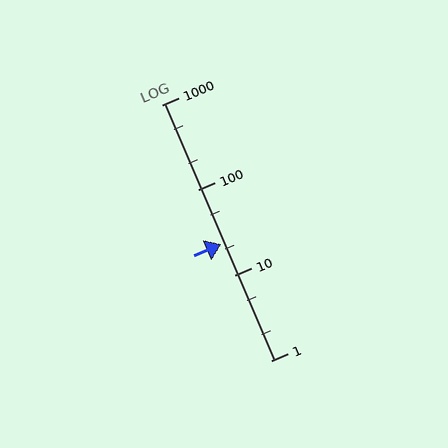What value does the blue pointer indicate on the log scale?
The pointer indicates approximately 23.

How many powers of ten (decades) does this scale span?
The scale spans 3 decades, from 1 to 1000.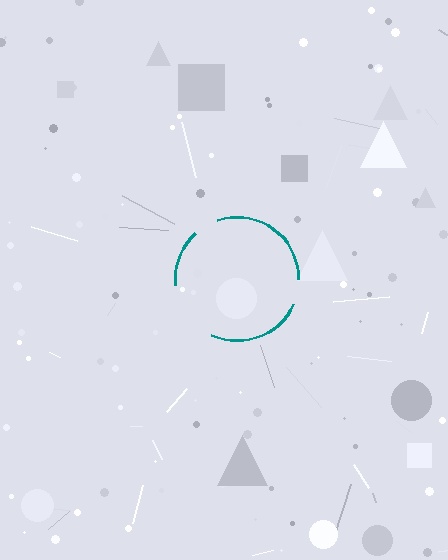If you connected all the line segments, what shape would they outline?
They would outline a circle.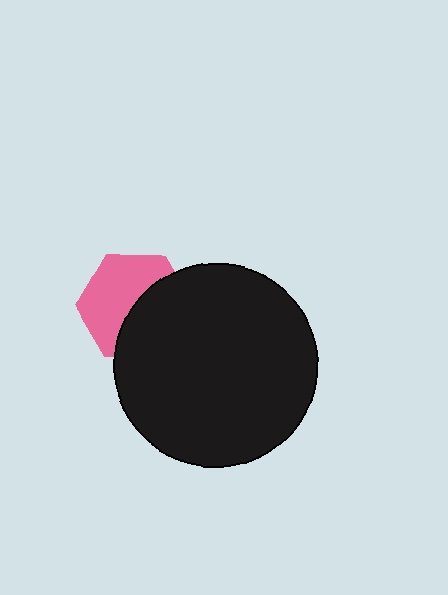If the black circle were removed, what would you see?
You would see the complete pink hexagon.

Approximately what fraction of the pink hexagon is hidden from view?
Roughly 46% of the pink hexagon is hidden behind the black circle.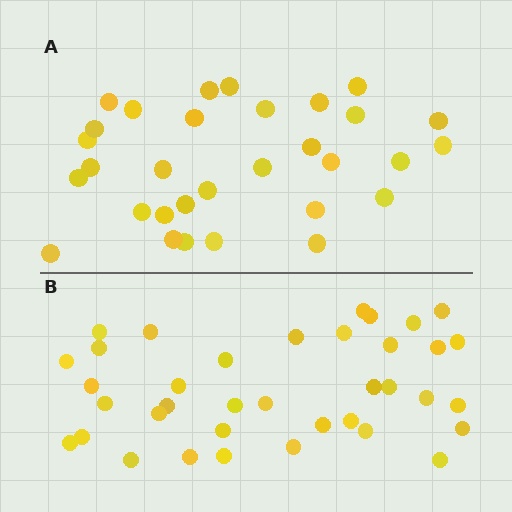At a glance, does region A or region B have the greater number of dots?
Region B (the bottom region) has more dots.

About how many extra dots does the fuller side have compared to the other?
Region B has about 6 more dots than region A.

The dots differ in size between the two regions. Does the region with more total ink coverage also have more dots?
No. Region A has more total ink coverage because its dots are larger, but region B actually contains more individual dots. Total area can be misleading — the number of items is what matters here.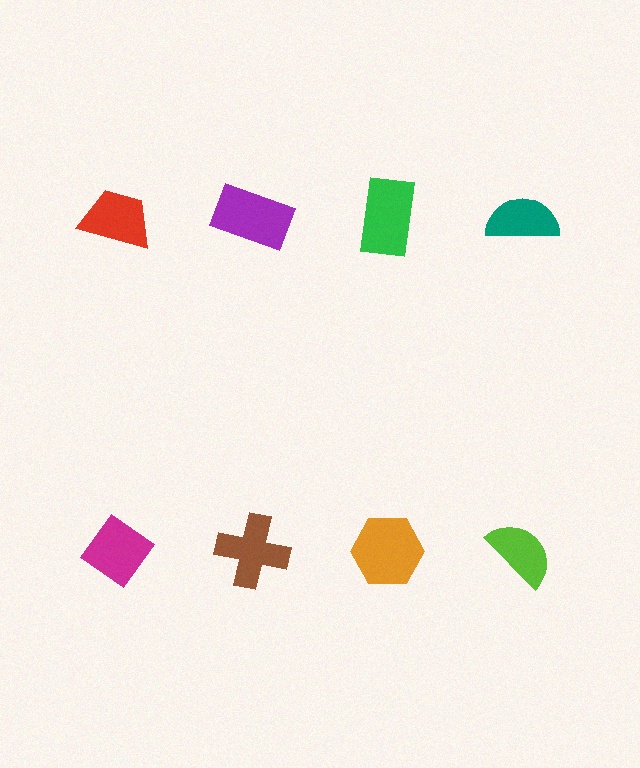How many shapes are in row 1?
4 shapes.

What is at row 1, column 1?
A red trapezoid.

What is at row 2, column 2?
A brown cross.